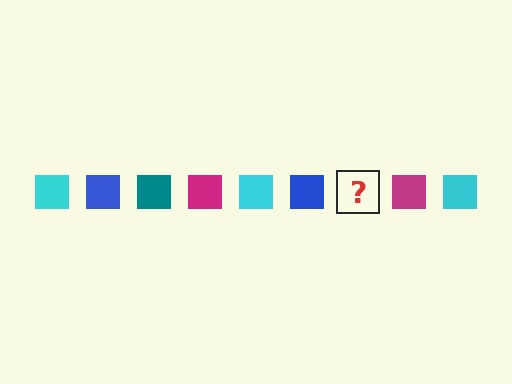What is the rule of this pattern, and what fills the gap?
The rule is that the pattern cycles through cyan, blue, teal, magenta squares. The gap should be filled with a teal square.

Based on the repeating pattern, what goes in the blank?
The blank should be a teal square.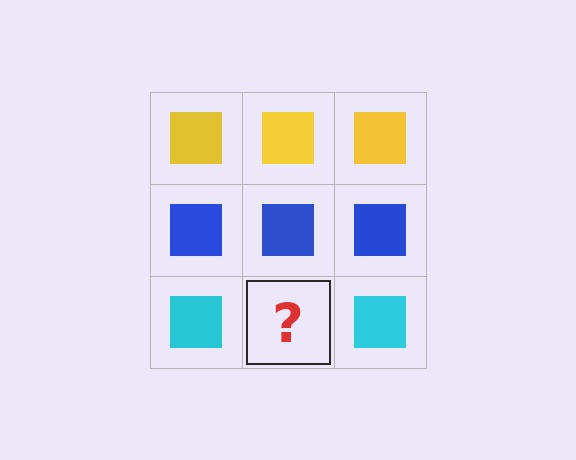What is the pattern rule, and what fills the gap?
The rule is that each row has a consistent color. The gap should be filled with a cyan square.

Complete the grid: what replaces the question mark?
The question mark should be replaced with a cyan square.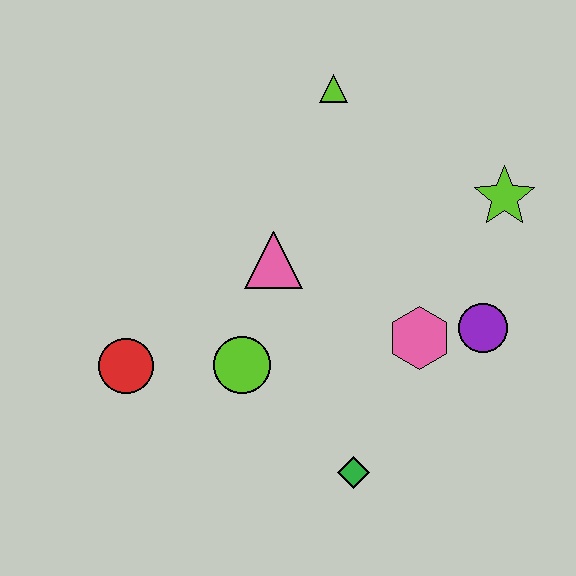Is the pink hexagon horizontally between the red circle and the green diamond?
No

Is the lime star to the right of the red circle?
Yes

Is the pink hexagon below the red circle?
No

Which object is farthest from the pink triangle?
The lime star is farthest from the pink triangle.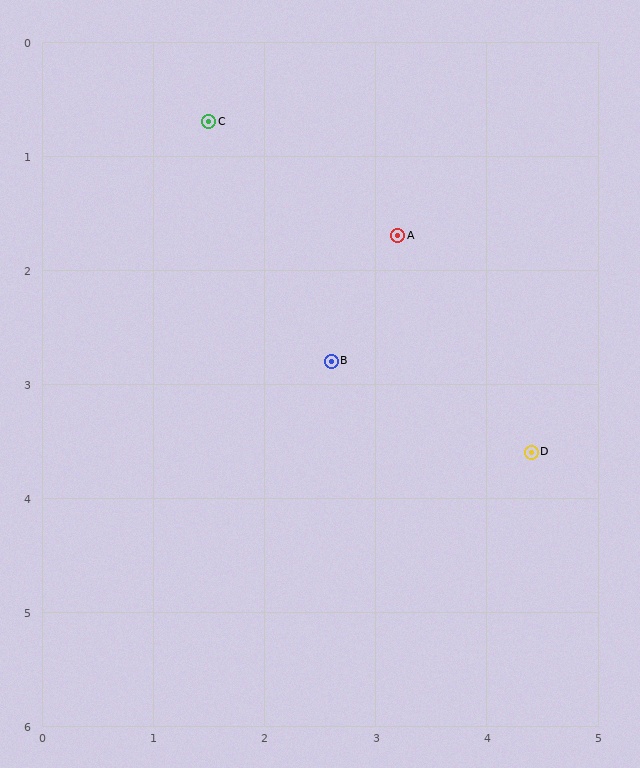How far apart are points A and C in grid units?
Points A and C are about 2.0 grid units apart.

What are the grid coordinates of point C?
Point C is at approximately (1.5, 0.7).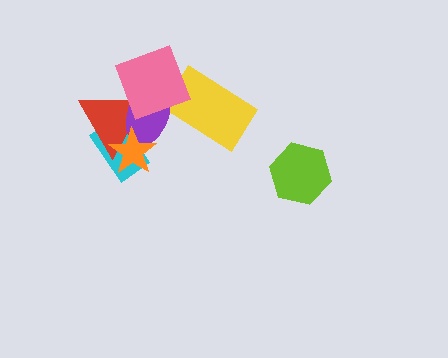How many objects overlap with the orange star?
3 objects overlap with the orange star.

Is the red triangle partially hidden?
Yes, it is partially covered by another shape.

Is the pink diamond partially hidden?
No, no other shape covers it.